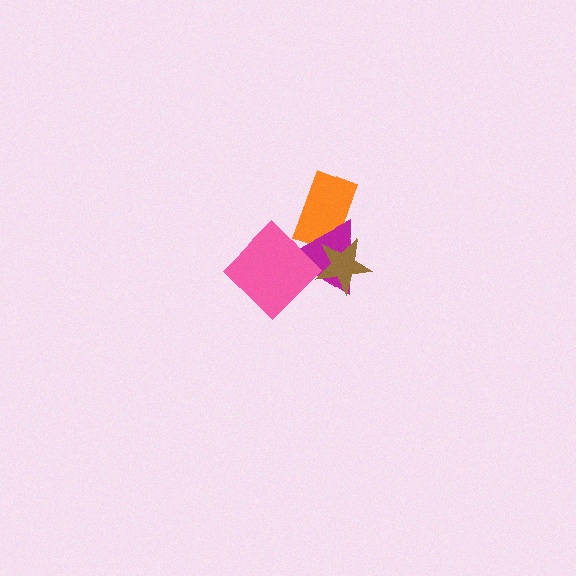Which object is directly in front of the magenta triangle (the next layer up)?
The brown star is directly in front of the magenta triangle.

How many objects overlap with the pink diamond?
2 objects overlap with the pink diamond.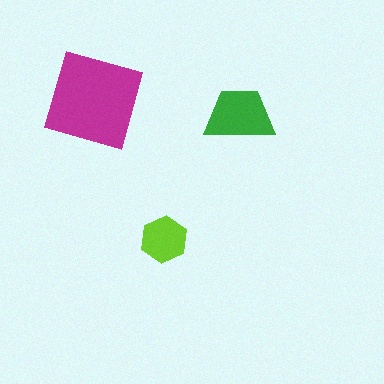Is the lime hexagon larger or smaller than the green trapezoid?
Smaller.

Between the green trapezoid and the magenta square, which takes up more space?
The magenta square.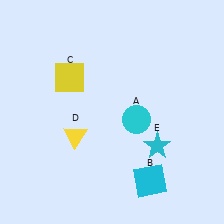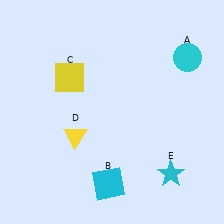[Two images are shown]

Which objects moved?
The objects that moved are: the cyan circle (A), the cyan square (B), the cyan star (E).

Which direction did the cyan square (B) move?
The cyan square (B) moved left.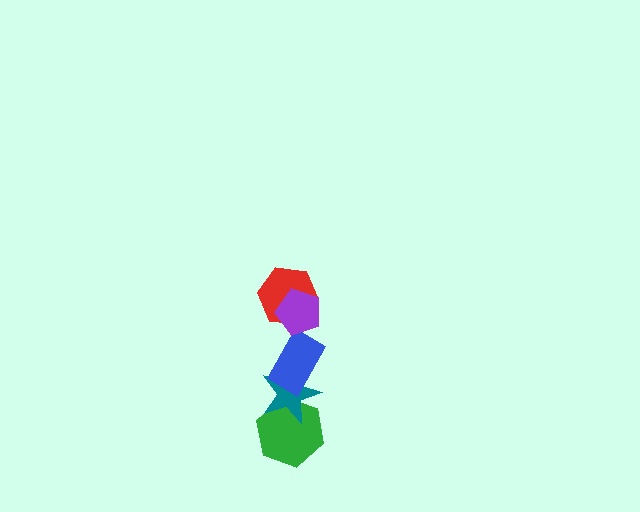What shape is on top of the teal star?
The blue rectangle is on top of the teal star.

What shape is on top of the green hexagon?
The teal star is on top of the green hexagon.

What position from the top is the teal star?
The teal star is 4th from the top.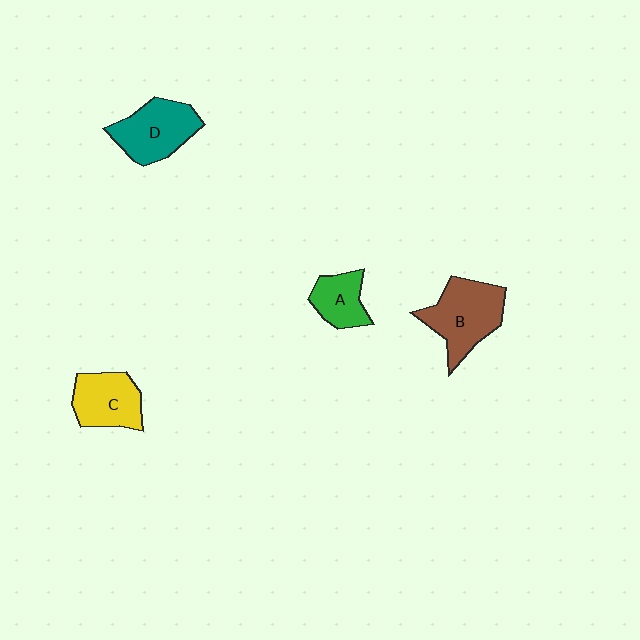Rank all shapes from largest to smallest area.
From largest to smallest: B (brown), D (teal), C (yellow), A (green).